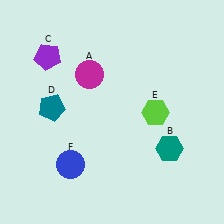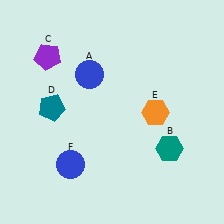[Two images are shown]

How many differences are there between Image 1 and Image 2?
There are 2 differences between the two images.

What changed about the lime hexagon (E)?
In Image 1, E is lime. In Image 2, it changed to orange.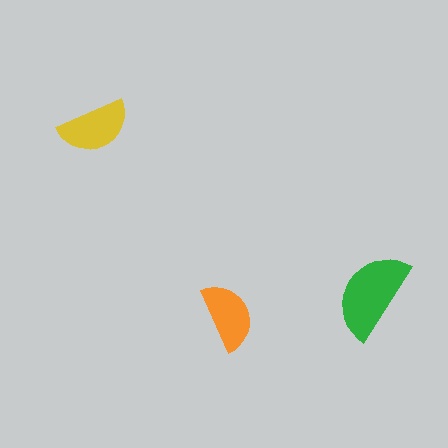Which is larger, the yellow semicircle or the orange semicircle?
The yellow one.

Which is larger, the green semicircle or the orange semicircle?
The green one.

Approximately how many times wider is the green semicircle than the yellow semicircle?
About 1.5 times wider.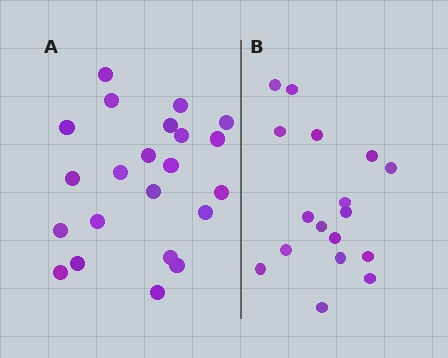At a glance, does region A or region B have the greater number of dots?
Region A (the left region) has more dots.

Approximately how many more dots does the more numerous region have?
Region A has about 5 more dots than region B.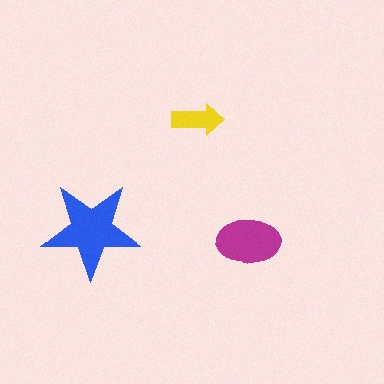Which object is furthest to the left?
The blue star is leftmost.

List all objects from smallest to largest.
The yellow arrow, the magenta ellipse, the blue star.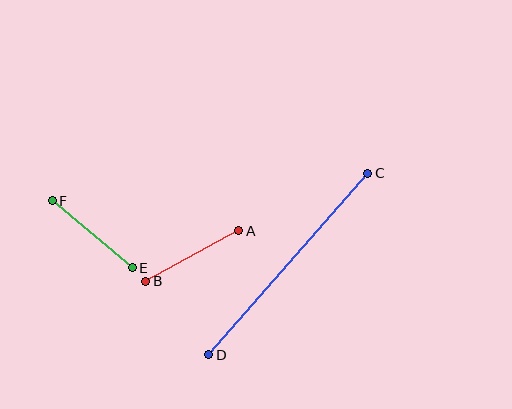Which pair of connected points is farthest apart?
Points C and D are farthest apart.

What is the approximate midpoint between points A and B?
The midpoint is at approximately (192, 256) pixels.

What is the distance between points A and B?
The distance is approximately 106 pixels.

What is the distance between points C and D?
The distance is approximately 242 pixels.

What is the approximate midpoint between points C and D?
The midpoint is at approximately (288, 264) pixels.